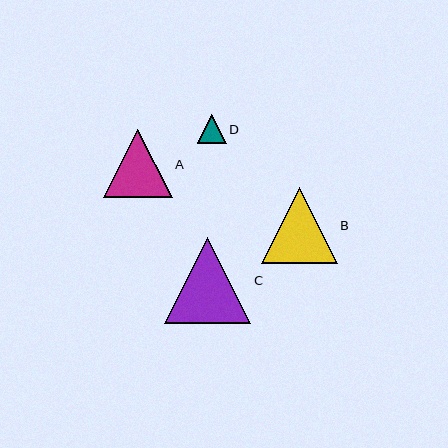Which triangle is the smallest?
Triangle D is the smallest with a size of approximately 29 pixels.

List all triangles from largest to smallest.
From largest to smallest: C, B, A, D.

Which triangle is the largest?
Triangle C is the largest with a size of approximately 86 pixels.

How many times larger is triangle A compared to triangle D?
Triangle A is approximately 2.4 times the size of triangle D.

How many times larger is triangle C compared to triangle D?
Triangle C is approximately 3.0 times the size of triangle D.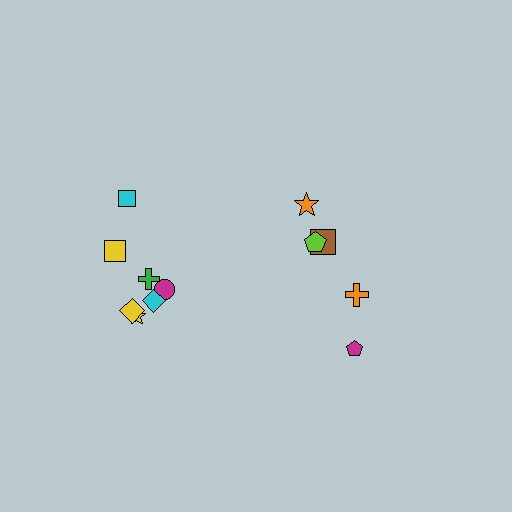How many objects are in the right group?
There are 5 objects.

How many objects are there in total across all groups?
There are 12 objects.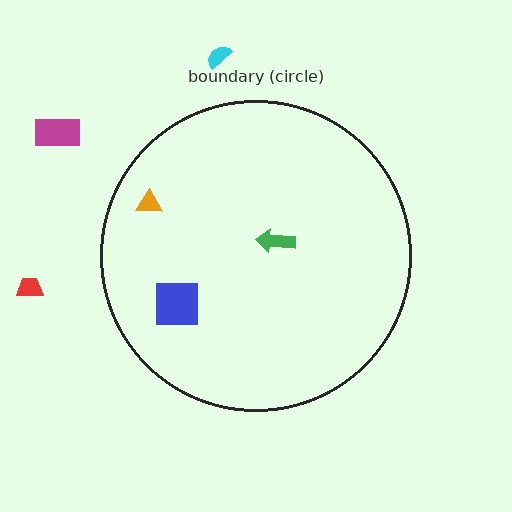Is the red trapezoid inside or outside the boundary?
Outside.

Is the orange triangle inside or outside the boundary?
Inside.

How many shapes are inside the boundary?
3 inside, 3 outside.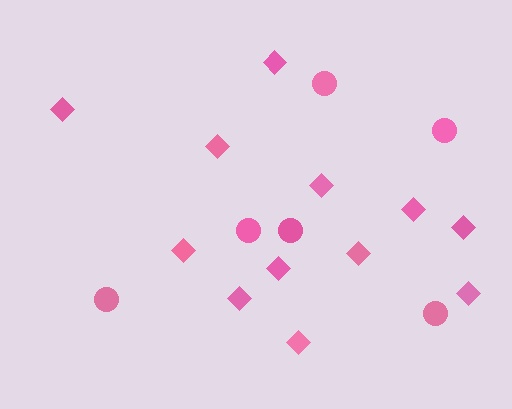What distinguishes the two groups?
There are 2 groups: one group of diamonds (12) and one group of circles (6).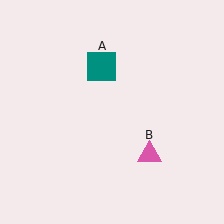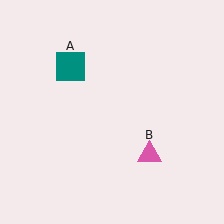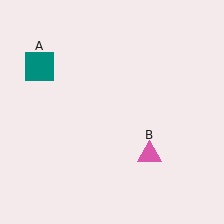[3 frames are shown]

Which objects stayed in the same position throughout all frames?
Pink triangle (object B) remained stationary.